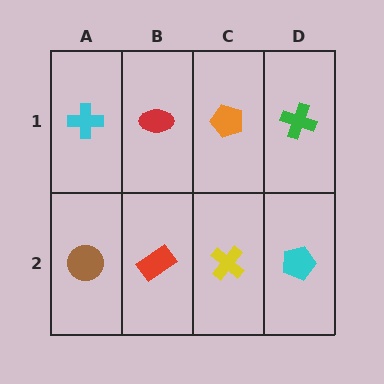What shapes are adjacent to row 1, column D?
A cyan pentagon (row 2, column D), an orange pentagon (row 1, column C).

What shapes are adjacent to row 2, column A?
A cyan cross (row 1, column A), a red rectangle (row 2, column B).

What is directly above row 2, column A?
A cyan cross.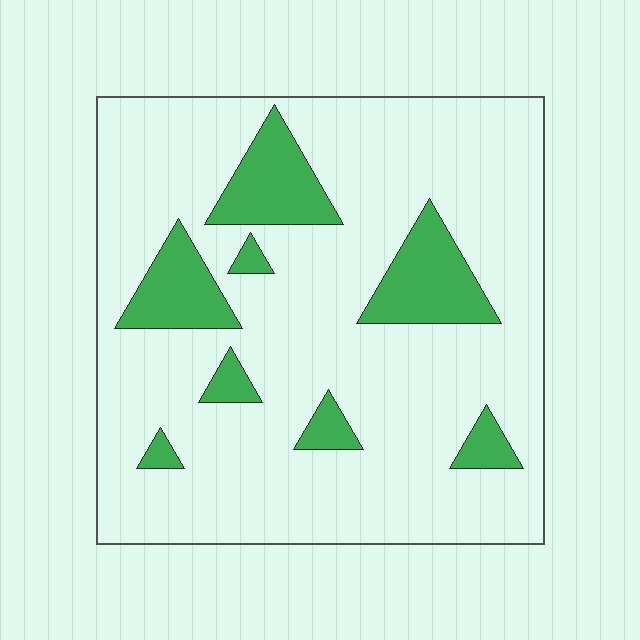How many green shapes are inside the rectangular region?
8.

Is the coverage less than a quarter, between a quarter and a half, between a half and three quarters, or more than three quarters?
Less than a quarter.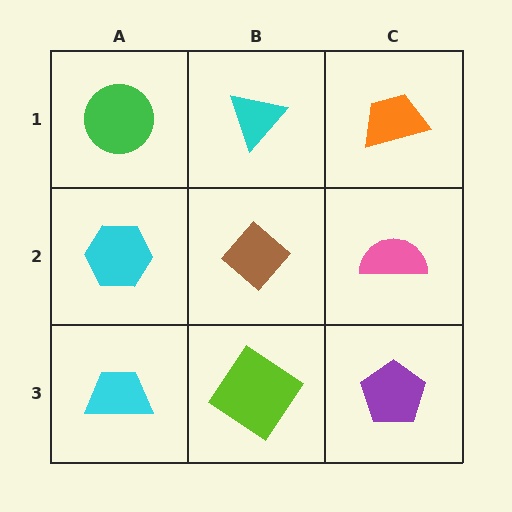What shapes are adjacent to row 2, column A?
A green circle (row 1, column A), a cyan trapezoid (row 3, column A), a brown diamond (row 2, column B).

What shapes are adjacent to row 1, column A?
A cyan hexagon (row 2, column A), a cyan triangle (row 1, column B).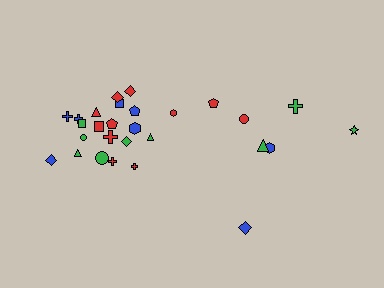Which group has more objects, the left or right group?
The left group.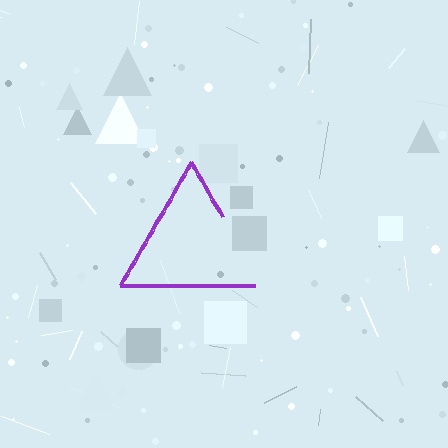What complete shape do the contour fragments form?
The contour fragments form a triangle.